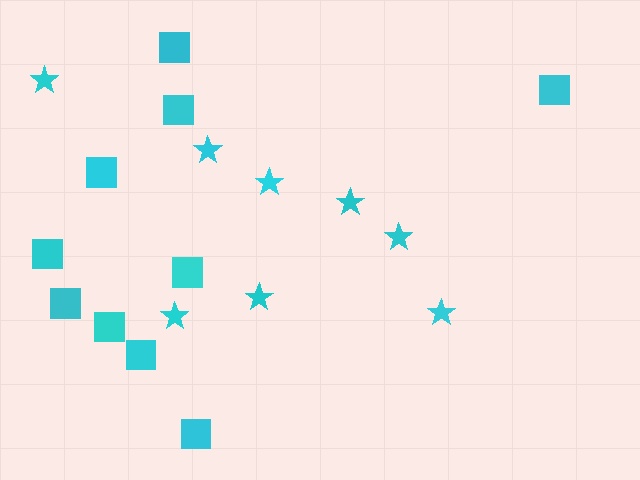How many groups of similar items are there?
There are 2 groups: one group of stars (8) and one group of squares (10).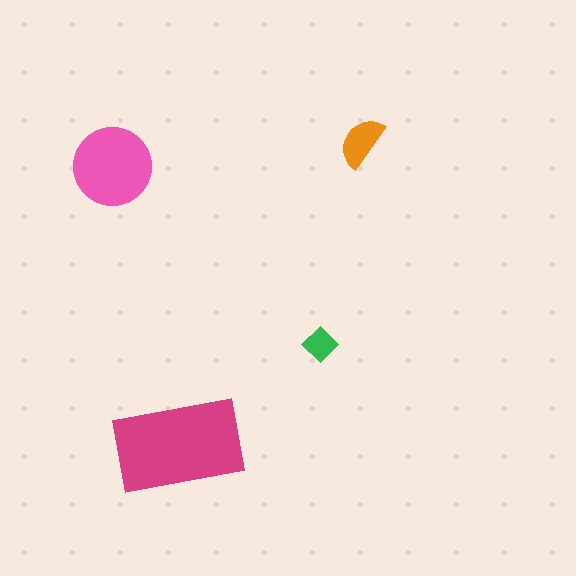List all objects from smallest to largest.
The green diamond, the orange semicircle, the pink circle, the magenta rectangle.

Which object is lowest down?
The magenta rectangle is bottommost.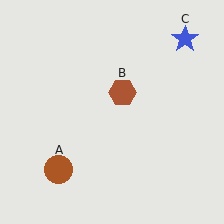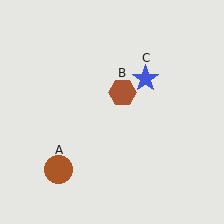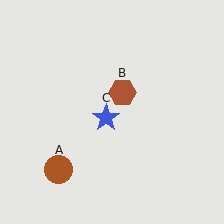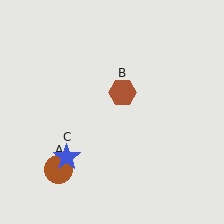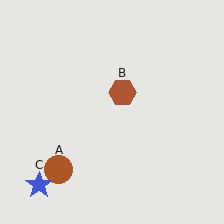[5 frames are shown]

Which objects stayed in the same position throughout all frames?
Brown circle (object A) and brown hexagon (object B) remained stationary.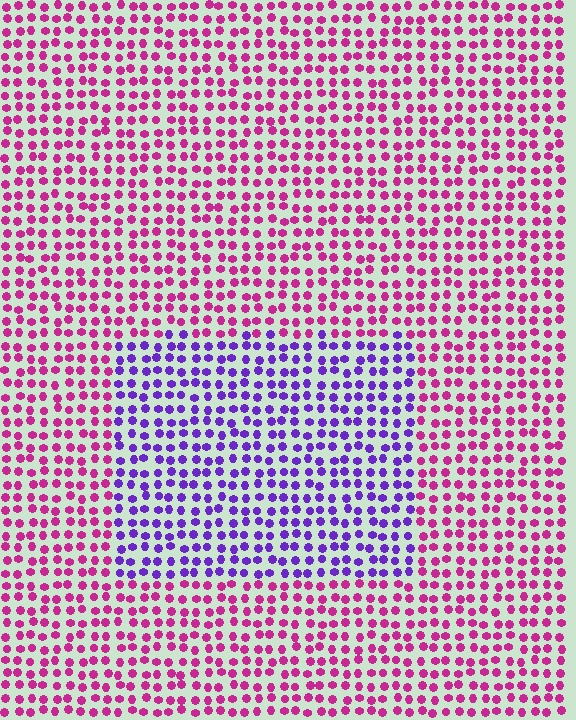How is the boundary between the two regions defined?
The boundary is defined purely by a slight shift in hue (about 54 degrees). Spacing, size, and orientation are identical on both sides.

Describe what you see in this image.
The image is filled with small magenta elements in a uniform arrangement. A rectangle-shaped region is visible where the elements are tinted to a slightly different hue, forming a subtle color boundary.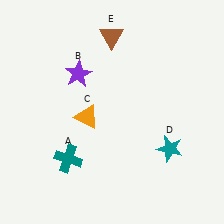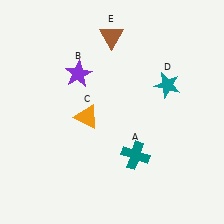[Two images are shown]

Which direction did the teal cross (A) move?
The teal cross (A) moved right.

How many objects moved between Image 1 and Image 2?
2 objects moved between the two images.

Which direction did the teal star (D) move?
The teal star (D) moved up.